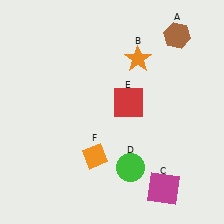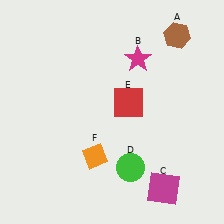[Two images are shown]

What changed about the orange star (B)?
In Image 1, B is orange. In Image 2, it changed to magenta.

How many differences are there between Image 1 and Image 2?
There is 1 difference between the two images.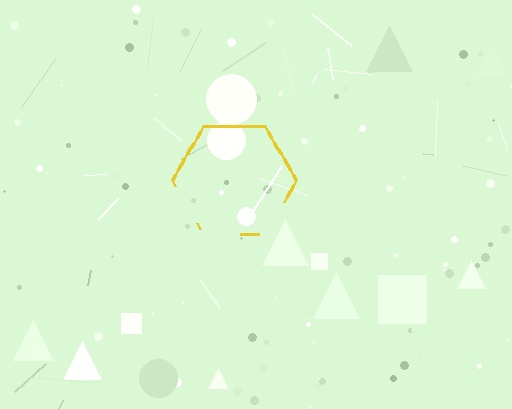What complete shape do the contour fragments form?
The contour fragments form a hexagon.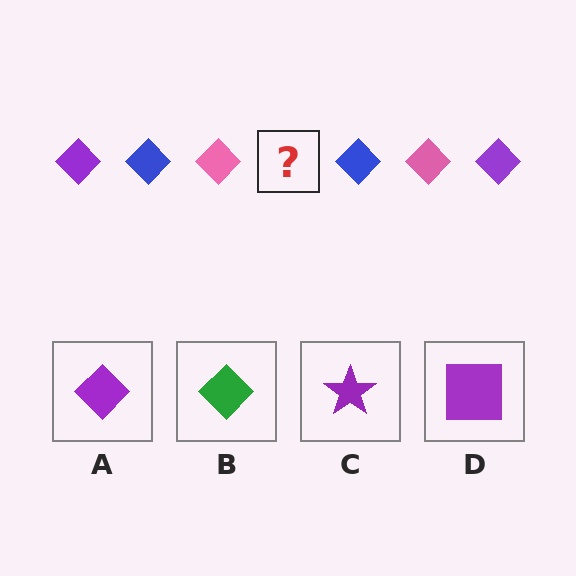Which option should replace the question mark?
Option A.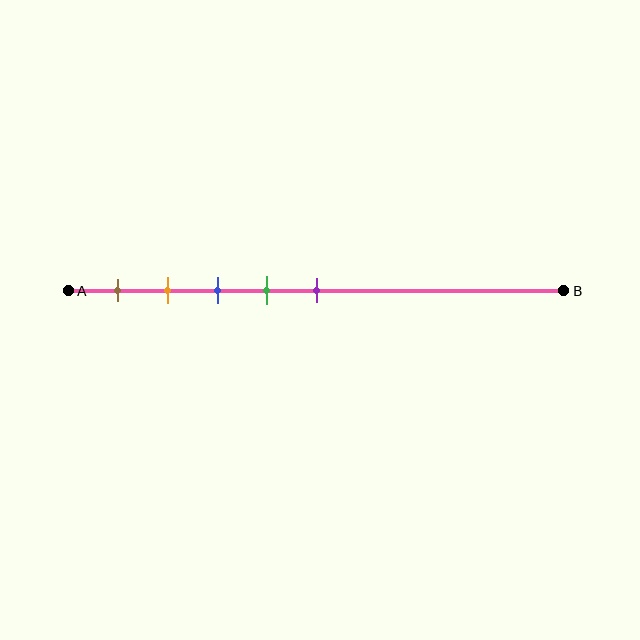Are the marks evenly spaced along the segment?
Yes, the marks are approximately evenly spaced.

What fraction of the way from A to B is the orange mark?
The orange mark is approximately 20% (0.2) of the way from A to B.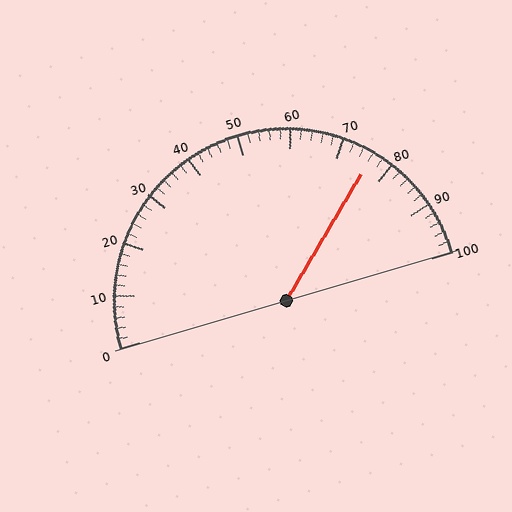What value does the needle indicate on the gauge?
The needle indicates approximately 76.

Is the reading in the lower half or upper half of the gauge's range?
The reading is in the upper half of the range (0 to 100).